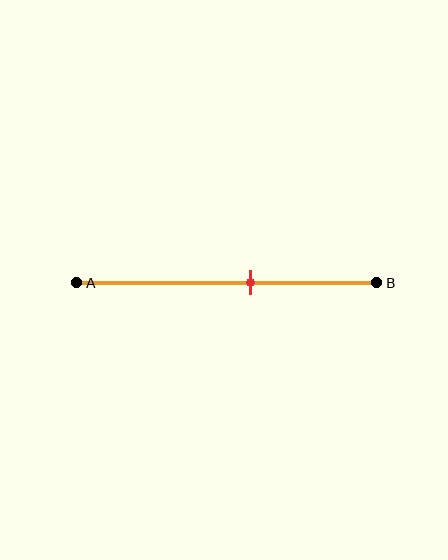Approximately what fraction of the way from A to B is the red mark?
The red mark is approximately 60% of the way from A to B.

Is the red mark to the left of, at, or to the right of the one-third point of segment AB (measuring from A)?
The red mark is to the right of the one-third point of segment AB.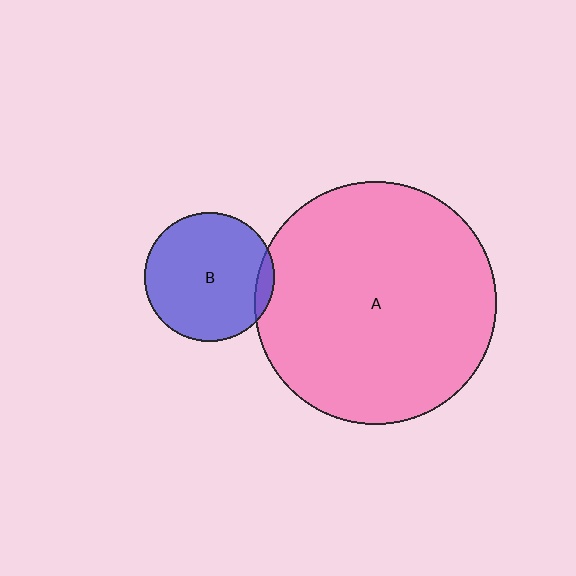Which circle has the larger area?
Circle A (pink).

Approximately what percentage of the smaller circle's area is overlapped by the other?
Approximately 5%.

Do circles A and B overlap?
Yes.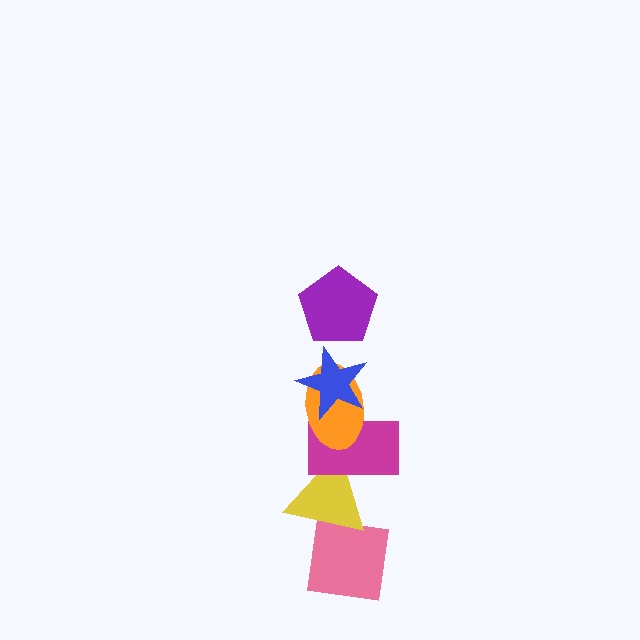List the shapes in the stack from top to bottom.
From top to bottom: the purple pentagon, the blue star, the orange ellipse, the magenta rectangle, the yellow triangle, the pink square.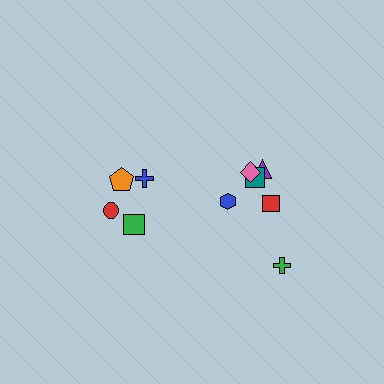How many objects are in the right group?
There are 6 objects.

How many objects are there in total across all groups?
There are 10 objects.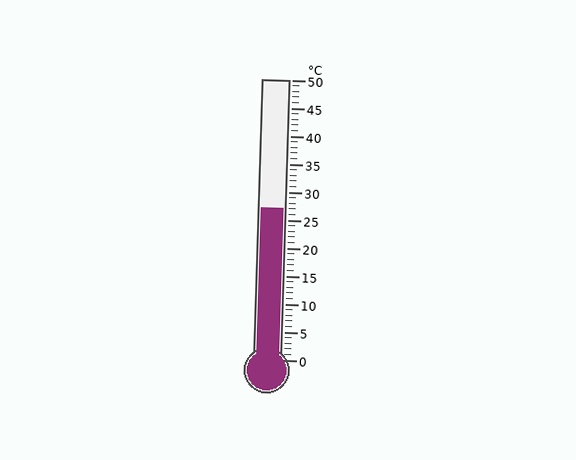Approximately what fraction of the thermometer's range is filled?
The thermometer is filled to approximately 55% of its range.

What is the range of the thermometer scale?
The thermometer scale ranges from 0°C to 50°C.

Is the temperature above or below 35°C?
The temperature is below 35°C.